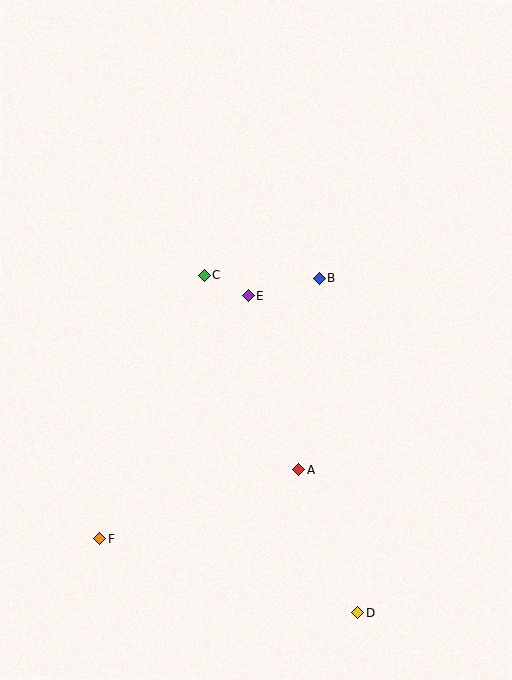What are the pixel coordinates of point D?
Point D is at (358, 613).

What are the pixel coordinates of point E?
Point E is at (248, 296).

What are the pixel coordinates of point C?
Point C is at (204, 276).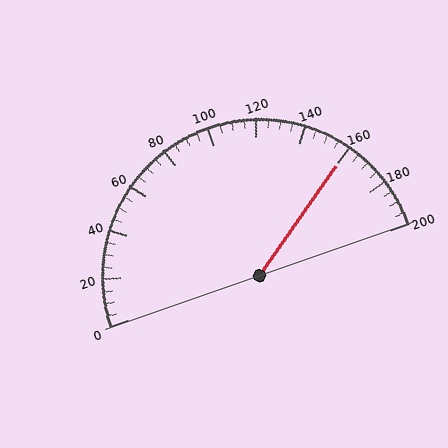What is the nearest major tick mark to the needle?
The nearest major tick mark is 160.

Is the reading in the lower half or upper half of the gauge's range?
The reading is in the upper half of the range (0 to 200).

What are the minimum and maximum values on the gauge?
The gauge ranges from 0 to 200.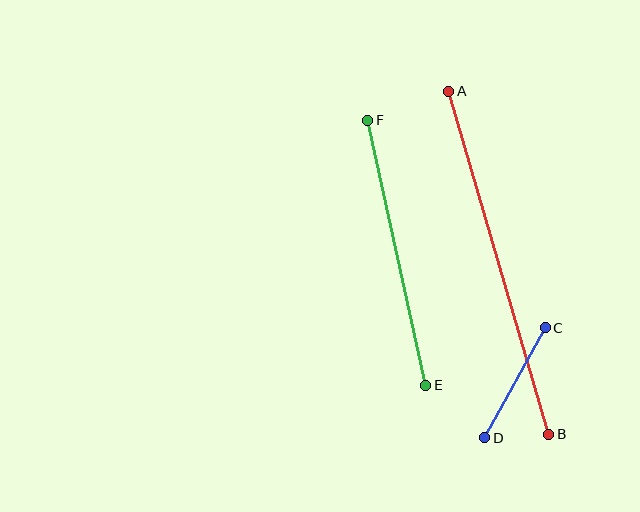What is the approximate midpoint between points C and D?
The midpoint is at approximately (515, 383) pixels.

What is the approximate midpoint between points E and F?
The midpoint is at approximately (397, 253) pixels.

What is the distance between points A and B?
The distance is approximately 357 pixels.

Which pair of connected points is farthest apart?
Points A and B are farthest apart.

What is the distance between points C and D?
The distance is approximately 126 pixels.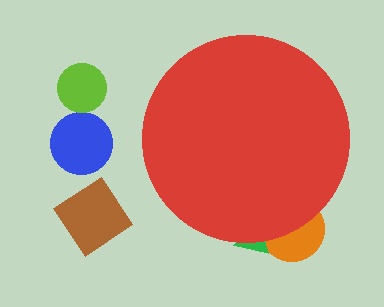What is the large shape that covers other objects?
A red circle.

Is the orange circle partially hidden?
Yes, the orange circle is partially hidden behind the red circle.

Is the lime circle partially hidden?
No, the lime circle is fully visible.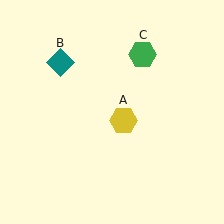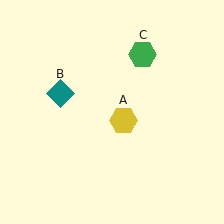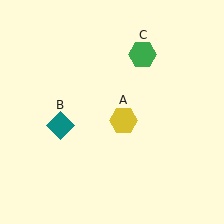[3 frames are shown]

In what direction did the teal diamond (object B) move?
The teal diamond (object B) moved down.